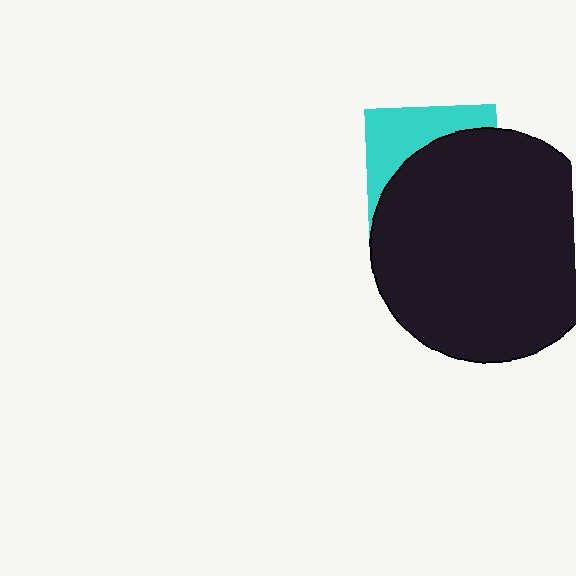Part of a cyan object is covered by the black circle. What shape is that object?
It is a square.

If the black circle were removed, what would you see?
You would see the complete cyan square.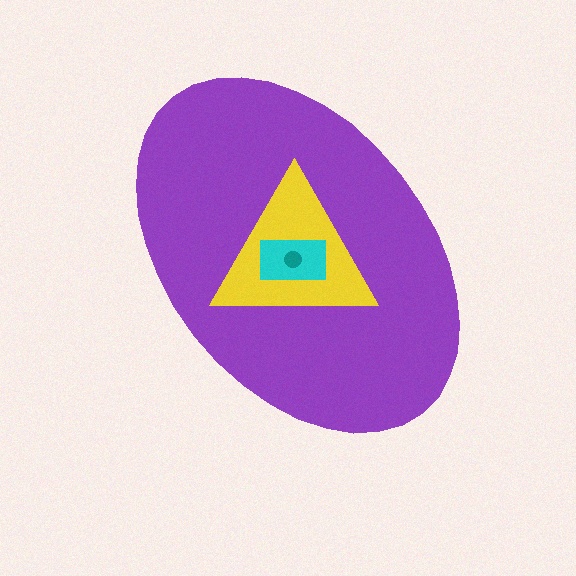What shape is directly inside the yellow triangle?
The cyan rectangle.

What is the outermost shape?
The purple ellipse.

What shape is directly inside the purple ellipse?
The yellow triangle.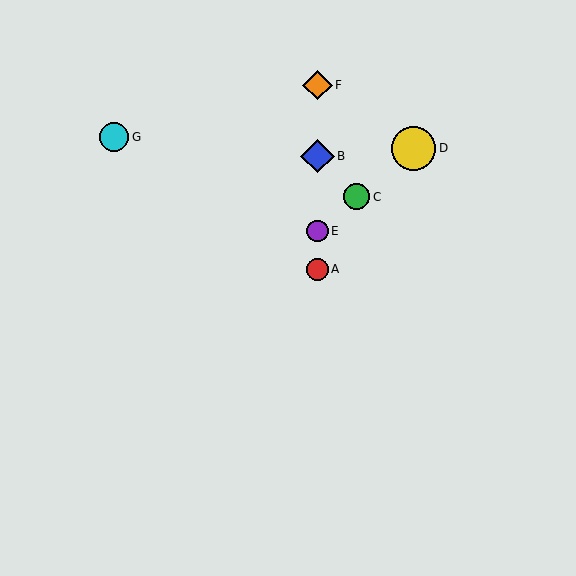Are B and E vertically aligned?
Yes, both are at x≈318.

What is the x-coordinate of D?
Object D is at x≈414.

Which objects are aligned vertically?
Objects A, B, E, F are aligned vertically.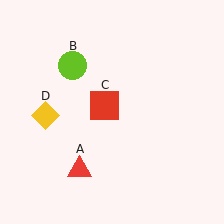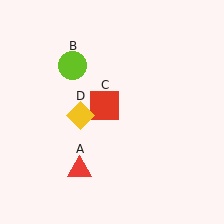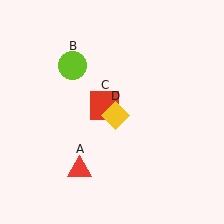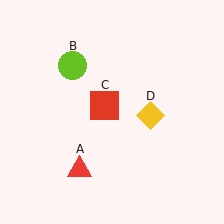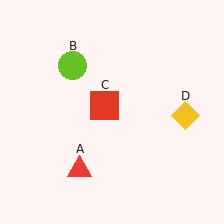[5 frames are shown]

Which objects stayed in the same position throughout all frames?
Red triangle (object A) and lime circle (object B) and red square (object C) remained stationary.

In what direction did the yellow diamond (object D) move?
The yellow diamond (object D) moved right.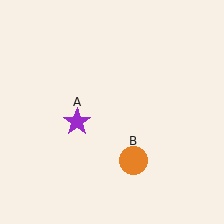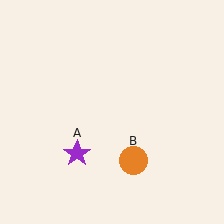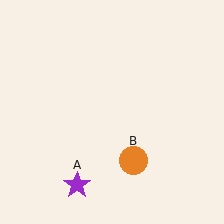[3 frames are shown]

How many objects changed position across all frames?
1 object changed position: purple star (object A).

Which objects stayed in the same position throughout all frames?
Orange circle (object B) remained stationary.